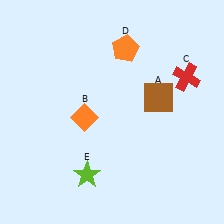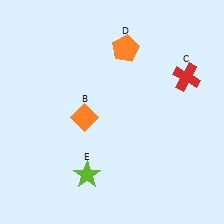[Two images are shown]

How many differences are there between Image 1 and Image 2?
There is 1 difference between the two images.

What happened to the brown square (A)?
The brown square (A) was removed in Image 2. It was in the top-right area of Image 1.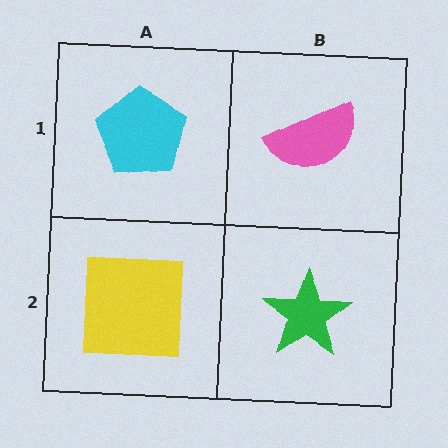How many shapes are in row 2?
2 shapes.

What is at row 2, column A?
A yellow square.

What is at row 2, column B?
A green star.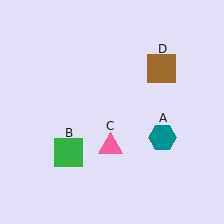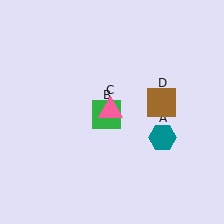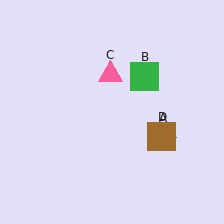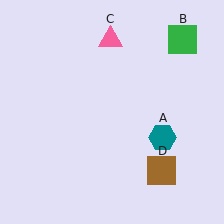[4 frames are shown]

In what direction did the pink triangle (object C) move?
The pink triangle (object C) moved up.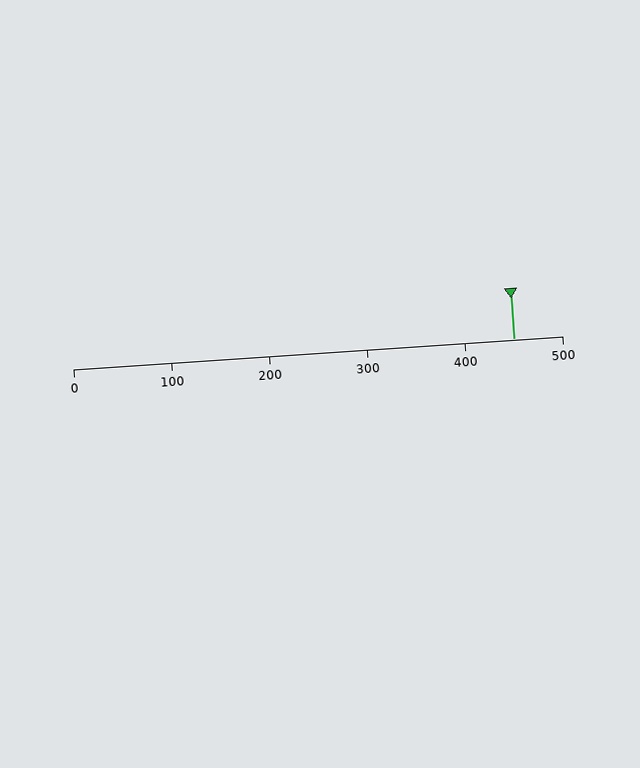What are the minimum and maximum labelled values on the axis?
The axis runs from 0 to 500.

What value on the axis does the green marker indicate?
The marker indicates approximately 450.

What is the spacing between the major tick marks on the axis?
The major ticks are spaced 100 apart.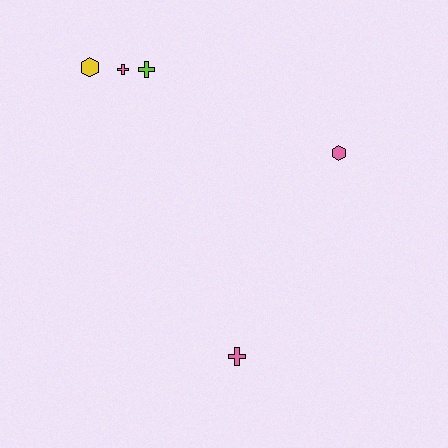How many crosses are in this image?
There are 3 crosses.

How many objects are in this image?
There are 5 objects.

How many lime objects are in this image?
There is 1 lime object.